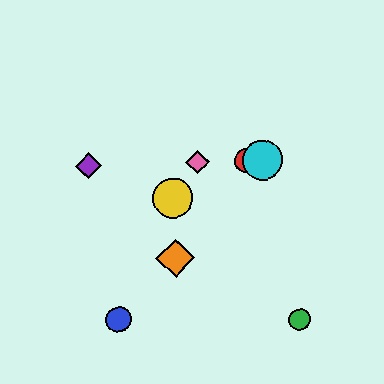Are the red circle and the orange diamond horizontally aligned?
No, the red circle is at y≈160 and the orange diamond is at y≈258.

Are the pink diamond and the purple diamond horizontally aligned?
Yes, both are at y≈162.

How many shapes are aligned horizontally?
4 shapes (the red circle, the purple diamond, the cyan circle, the pink diamond) are aligned horizontally.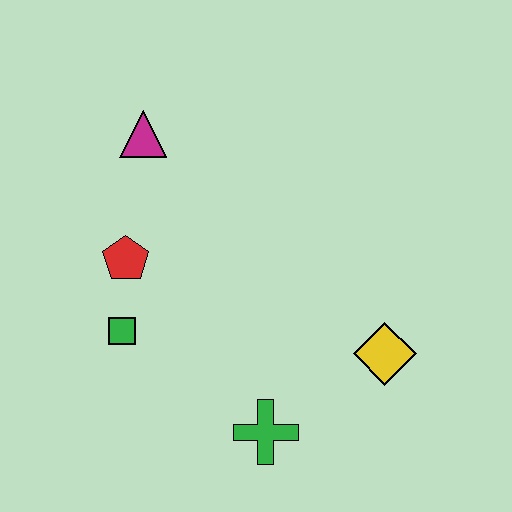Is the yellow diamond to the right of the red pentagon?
Yes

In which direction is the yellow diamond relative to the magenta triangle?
The yellow diamond is to the right of the magenta triangle.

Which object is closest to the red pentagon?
The green square is closest to the red pentagon.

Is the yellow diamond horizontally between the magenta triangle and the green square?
No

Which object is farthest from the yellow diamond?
The magenta triangle is farthest from the yellow diamond.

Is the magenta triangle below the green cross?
No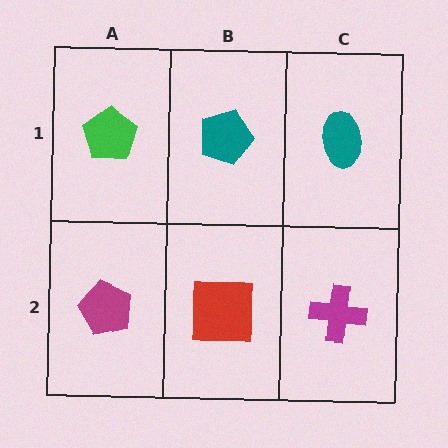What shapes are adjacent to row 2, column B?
A teal pentagon (row 1, column B), a magenta pentagon (row 2, column A), a magenta cross (row 2, column C).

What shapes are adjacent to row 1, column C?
A magenta cross (row 2, column C), a teal pentagon (row 1, column B).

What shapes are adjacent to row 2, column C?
A teal ellipse (row 1, column C), a red square (row 2, column B).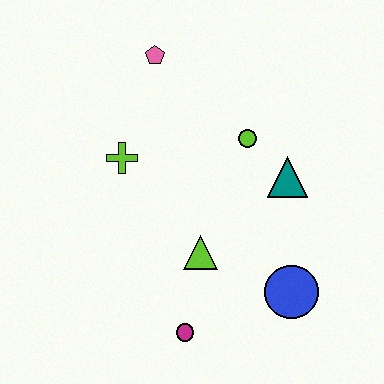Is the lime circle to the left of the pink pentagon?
No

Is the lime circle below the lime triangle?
No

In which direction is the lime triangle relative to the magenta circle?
The lime triangle is above the magenta circle.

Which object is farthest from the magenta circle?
The pink pentagon is farthest from the magenta circle.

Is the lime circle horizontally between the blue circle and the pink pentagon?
Yes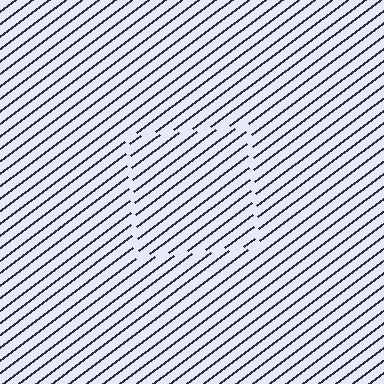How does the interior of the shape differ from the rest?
The interior of the shape contains the same grating, shifted by half a period — the contour is defined by the phase discontinuity where line-ends from the inner and outer gratings abut.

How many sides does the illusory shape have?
4 sides — the line-ends trace a square.